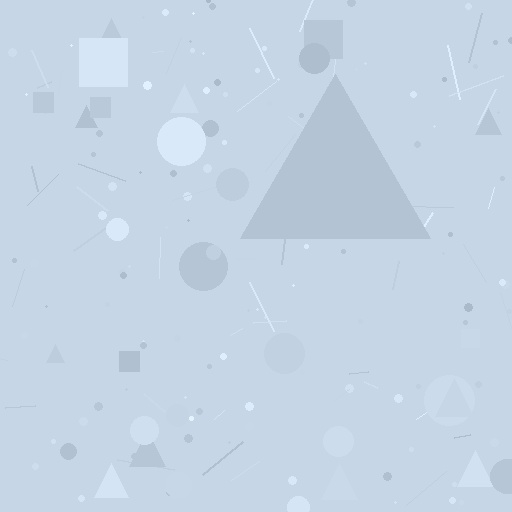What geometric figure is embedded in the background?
A triangle is embedded in the background.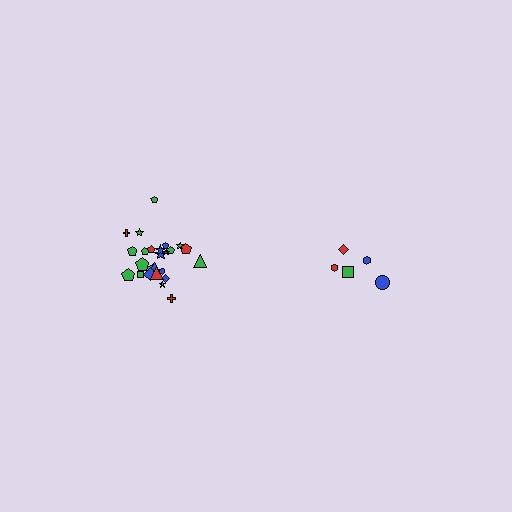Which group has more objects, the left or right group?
The left group.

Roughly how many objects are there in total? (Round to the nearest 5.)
Roughly 30 objects in total.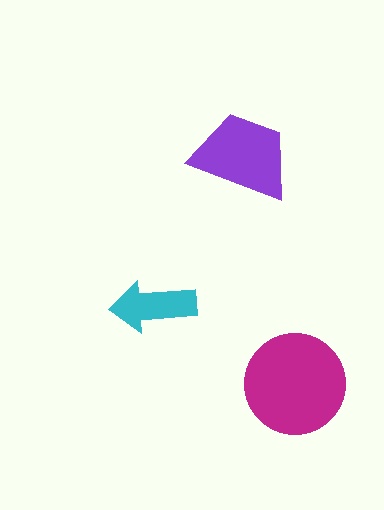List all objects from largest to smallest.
The magenta circle, the purple trapezoid, the cyan arrow.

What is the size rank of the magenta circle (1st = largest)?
1st.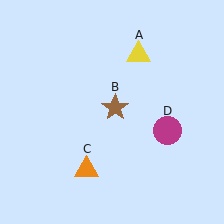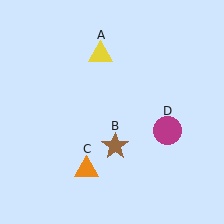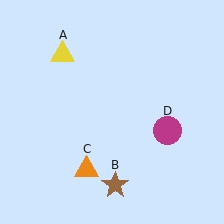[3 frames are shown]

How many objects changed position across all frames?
2 objects changed position: yellow triangle (object A), brown star (object B).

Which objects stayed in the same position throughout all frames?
Orange triangle (object C) and magenta circle (object D) remained stationary.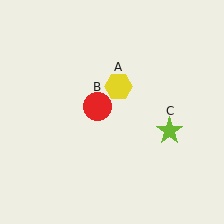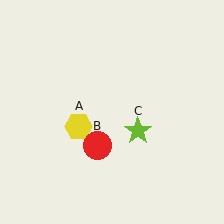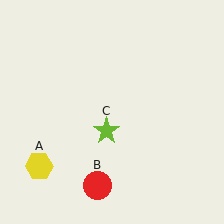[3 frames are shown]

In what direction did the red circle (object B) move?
The red circle (object B) moved down.